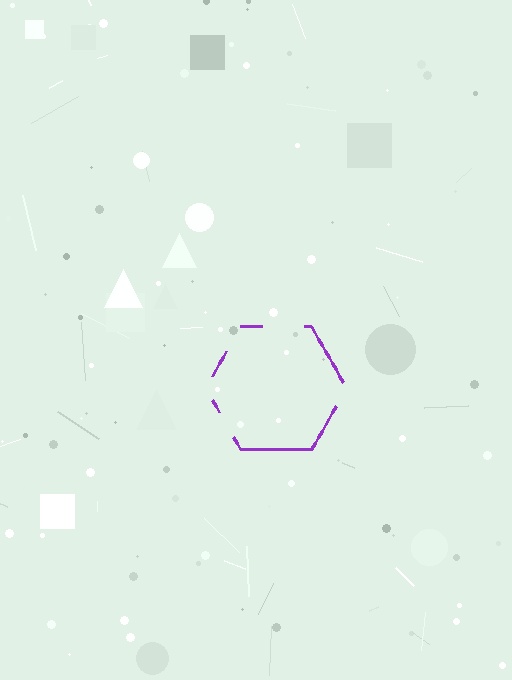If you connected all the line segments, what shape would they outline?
They would outline a hexagon.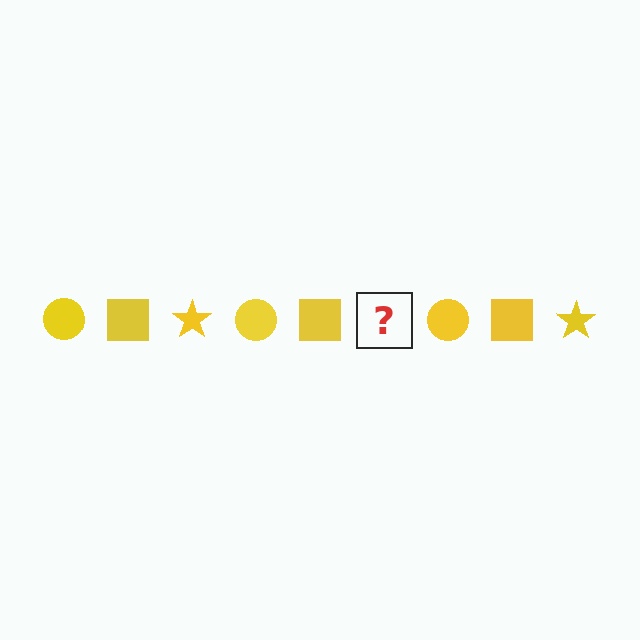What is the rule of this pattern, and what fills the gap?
The rule is that the pattern cycles through circle, square, star shapes in yellow. The gap should be filled with a yellow star.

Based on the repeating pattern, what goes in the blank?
The blank should be a yellow star.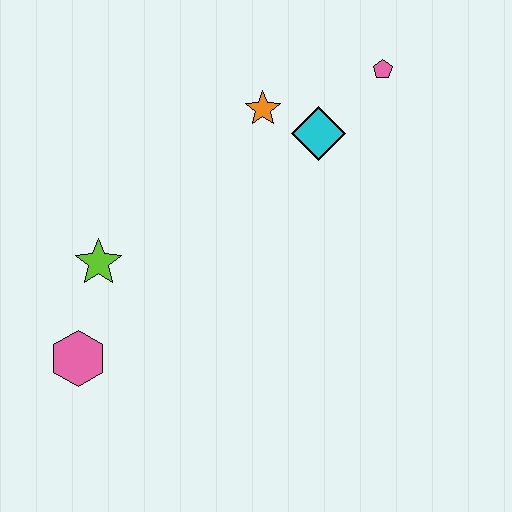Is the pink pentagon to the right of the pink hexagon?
Yes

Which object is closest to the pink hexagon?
The lime star is closest to the pink hexagon.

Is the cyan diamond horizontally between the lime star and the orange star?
No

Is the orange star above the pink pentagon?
No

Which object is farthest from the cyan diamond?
The pink hexagon is farthest from the cyan diamond.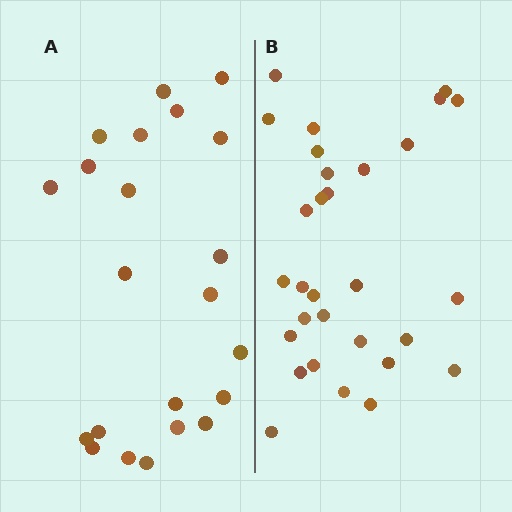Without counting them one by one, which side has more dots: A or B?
Region B (the right region) has more dots.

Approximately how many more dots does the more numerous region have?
Region B has roughly 8 or so more dots than region A.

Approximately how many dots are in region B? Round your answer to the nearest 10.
About 30 dots.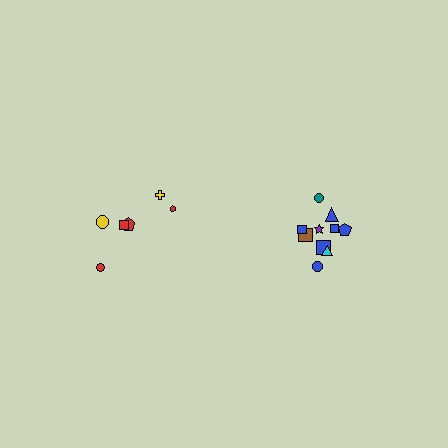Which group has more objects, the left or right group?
The right group.